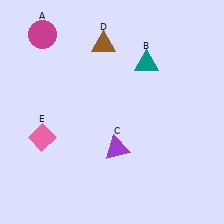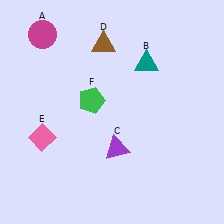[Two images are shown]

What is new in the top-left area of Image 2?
A green pentagon (F) was added in the top-left area of Image 2.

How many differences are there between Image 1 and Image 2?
There is 1 difference between the two images.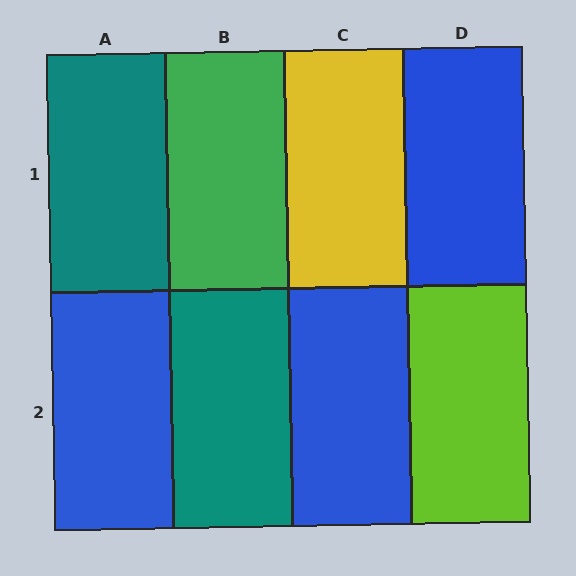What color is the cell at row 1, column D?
Blue.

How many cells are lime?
1 cell is lime.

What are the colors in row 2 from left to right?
Blue, teal, blue, lime.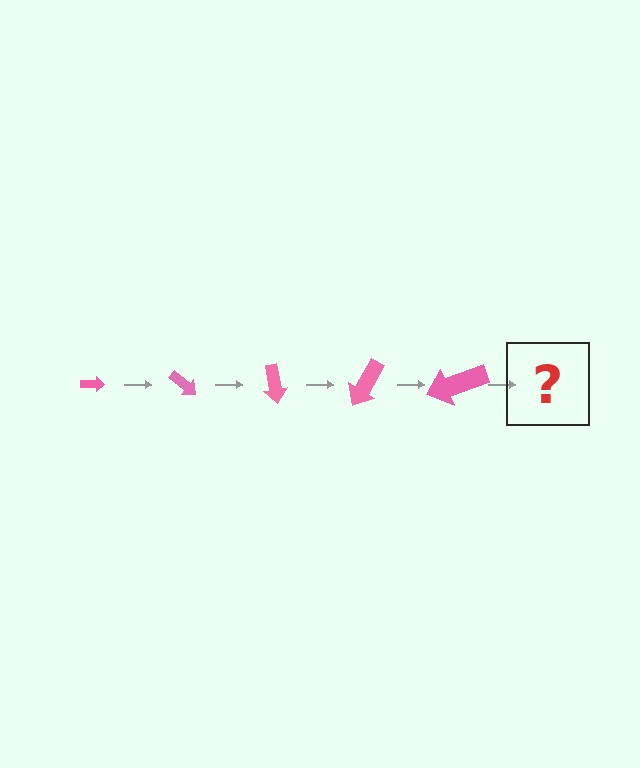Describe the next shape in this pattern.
It should be an arrow, larger than the previous one and rotated 200 degrees from the start.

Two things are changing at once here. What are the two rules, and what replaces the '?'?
The two rules are that the arrow grows larger each step and it rotates 40 degrees each step. The '?' should be an arrow, larger than the previous one and rotated 200 degrees from the start.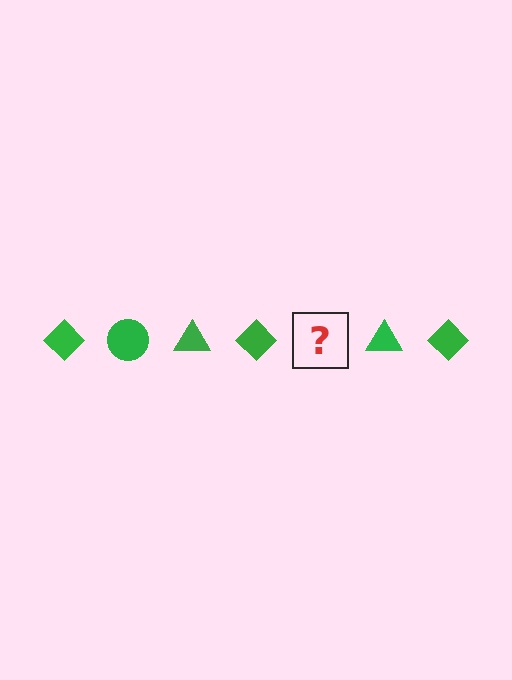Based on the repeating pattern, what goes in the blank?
The blank should be a green circle.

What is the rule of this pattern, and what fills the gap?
The rule is that the pattern cycles through diamond, circle, triangle shapes in green. The gap should be filled with a green circle.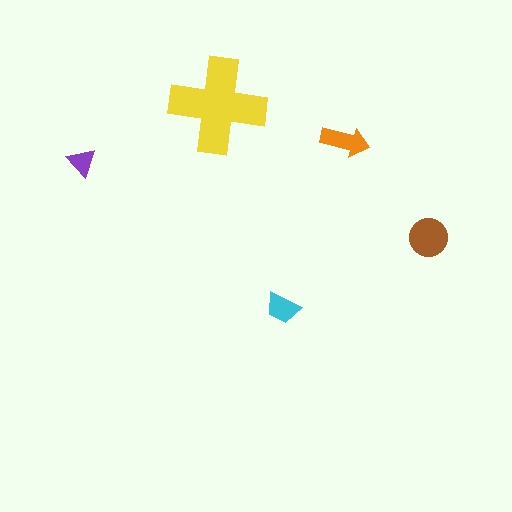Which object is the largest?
The yellow cross.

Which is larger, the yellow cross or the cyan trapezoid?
The yellow cross.